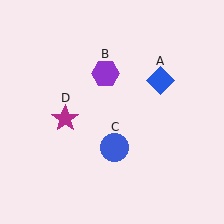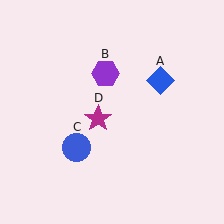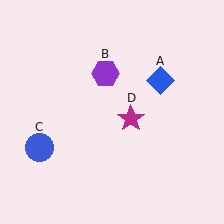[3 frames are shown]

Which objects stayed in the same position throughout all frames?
Blue diamond (object A) and purple hexagon (object B) remained stationary.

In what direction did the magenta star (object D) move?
The magenta star (object D) moved right.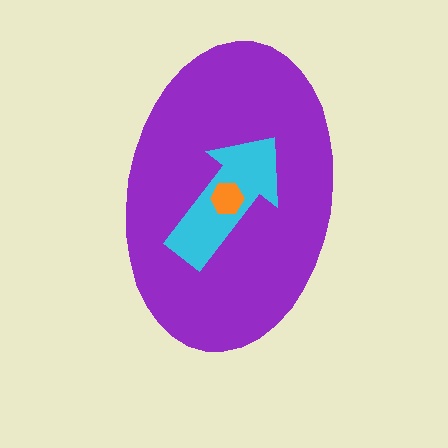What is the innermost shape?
The orange hexagon.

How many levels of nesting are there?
3.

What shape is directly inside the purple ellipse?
The cyan arrow.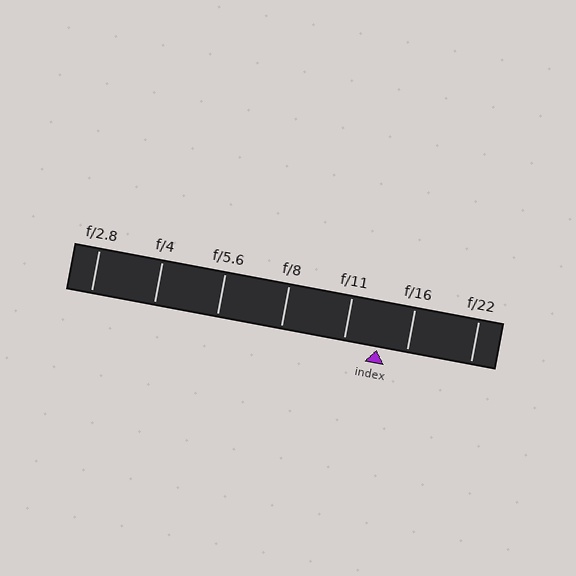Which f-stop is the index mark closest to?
The index mark is closest to f/16.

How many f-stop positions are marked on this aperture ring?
There are 7 f-stop positions marked.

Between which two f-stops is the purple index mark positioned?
The index mark is between f/11 and f/16.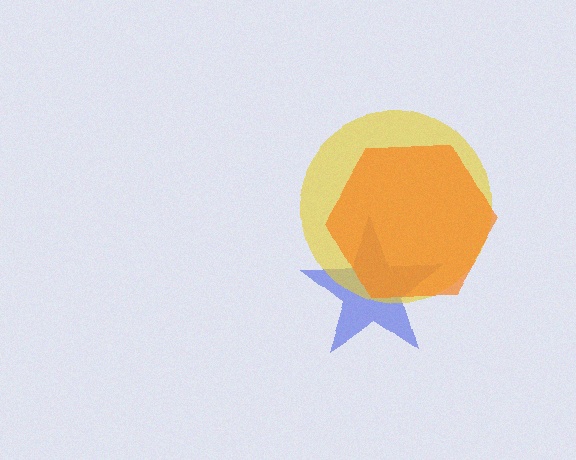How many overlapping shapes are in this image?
There are 3 overlapping shapes in the image.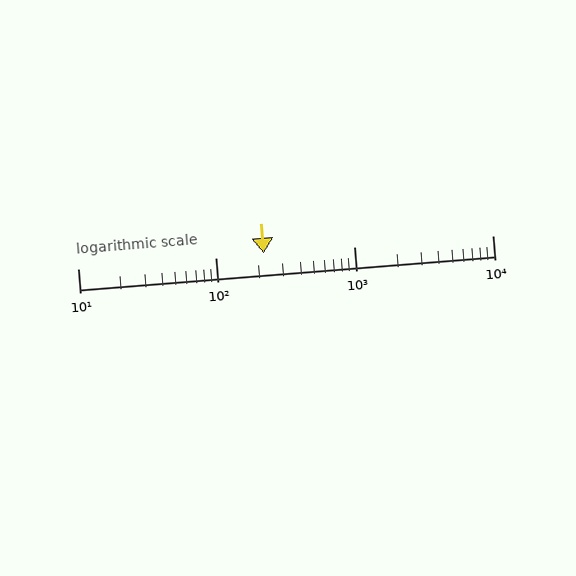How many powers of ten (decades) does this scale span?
The scale spans 3 decades, from 10 to 10000.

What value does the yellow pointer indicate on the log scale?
The pointer indicates approximately 220.